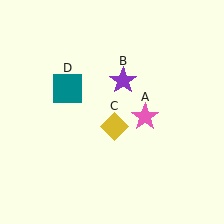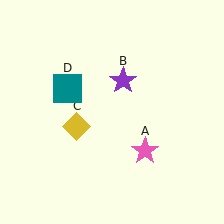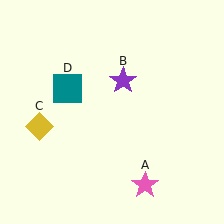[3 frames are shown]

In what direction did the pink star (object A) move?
The pink star (object A) moved down.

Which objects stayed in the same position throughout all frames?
Purple star (object B) and teal square (object D) remained stationary.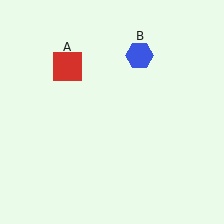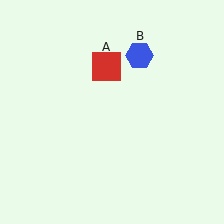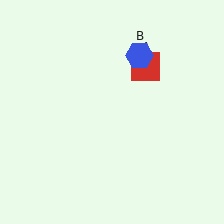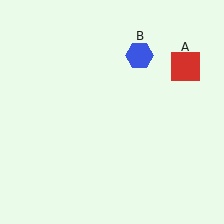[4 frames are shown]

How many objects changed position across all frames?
1 object changed position: red square (object A).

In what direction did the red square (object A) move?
The red square (object A) moved right.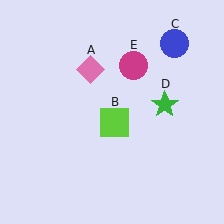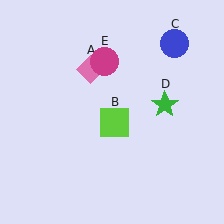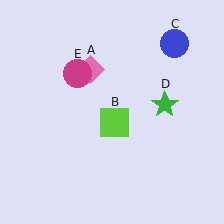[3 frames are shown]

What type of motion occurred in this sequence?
The magenta circle (object E) rotated counterclockwise around the center of the scene.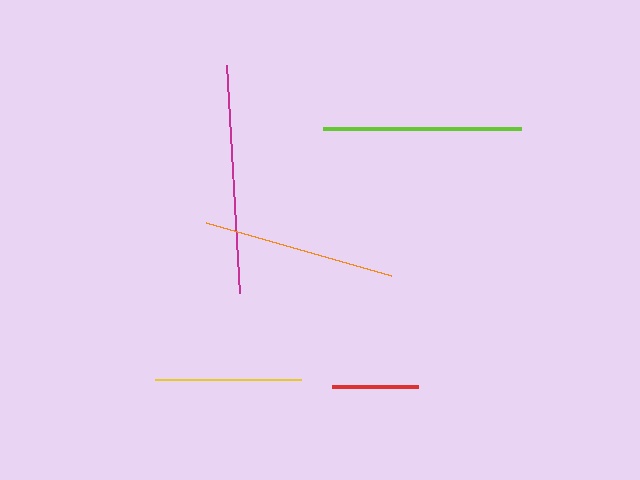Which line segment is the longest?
The magenta line is the longest at approximately 228 pixels.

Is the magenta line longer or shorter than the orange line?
The magenta line is longer than the orange line.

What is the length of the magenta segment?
The magenta segment is approximately 228 pixels long.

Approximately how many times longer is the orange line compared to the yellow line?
The orange line is approximately 1.3 times the length of the yellow line.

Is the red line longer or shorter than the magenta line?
The magenta line is longer than the red line.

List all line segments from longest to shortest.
From longest to shortest: magenta, lime, orange, yellow, red.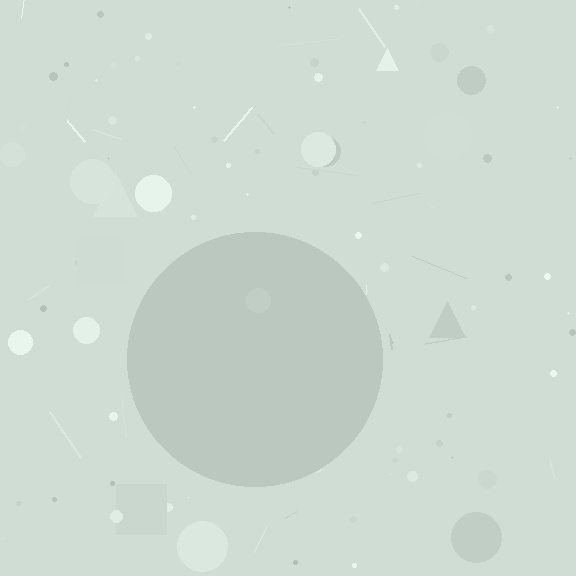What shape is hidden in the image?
A circle is hidden in the image.